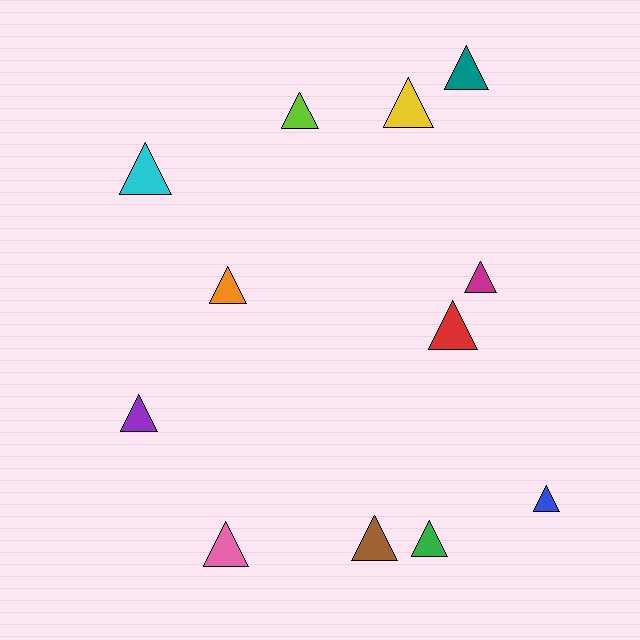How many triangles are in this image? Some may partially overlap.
There are 12 triangles.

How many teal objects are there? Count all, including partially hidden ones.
There is 1 teal object.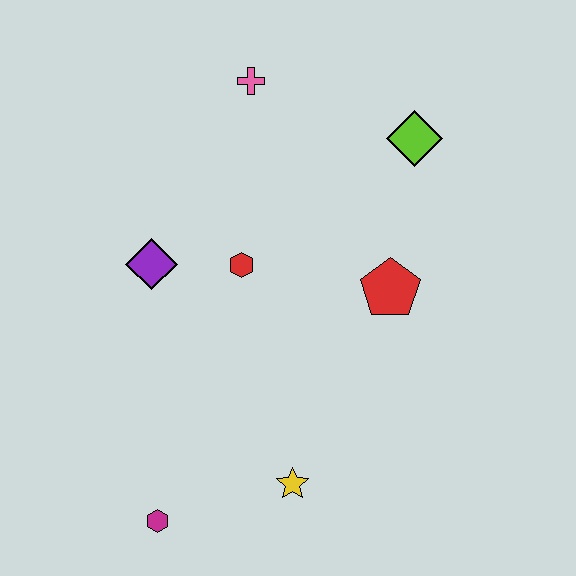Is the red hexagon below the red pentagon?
No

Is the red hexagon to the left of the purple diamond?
No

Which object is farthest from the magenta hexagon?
The lime diamond is farthest from the magenta hexagon.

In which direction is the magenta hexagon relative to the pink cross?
The magenta hexagon is below the pink cross.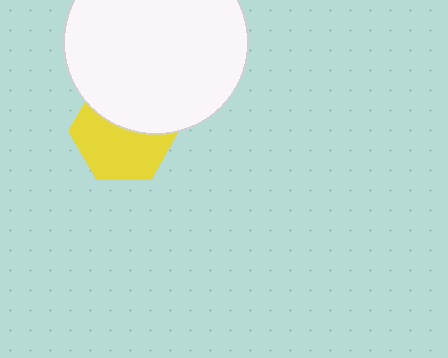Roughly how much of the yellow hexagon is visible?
About half of it is visible (roughly 58%).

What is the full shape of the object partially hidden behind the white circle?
The partially hidden object is a yellow hexagon.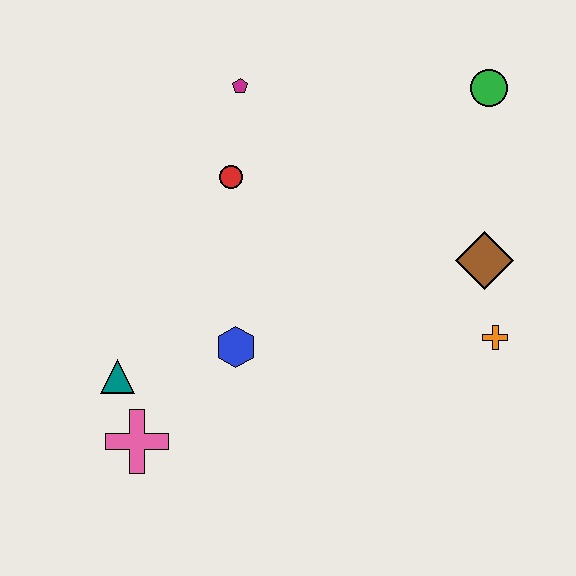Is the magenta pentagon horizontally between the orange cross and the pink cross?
Yes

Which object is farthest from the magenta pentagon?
The pink cross is farthest from the magenta pentagon.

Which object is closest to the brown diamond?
The orange cross is closest to the brown diamond.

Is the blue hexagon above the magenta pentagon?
No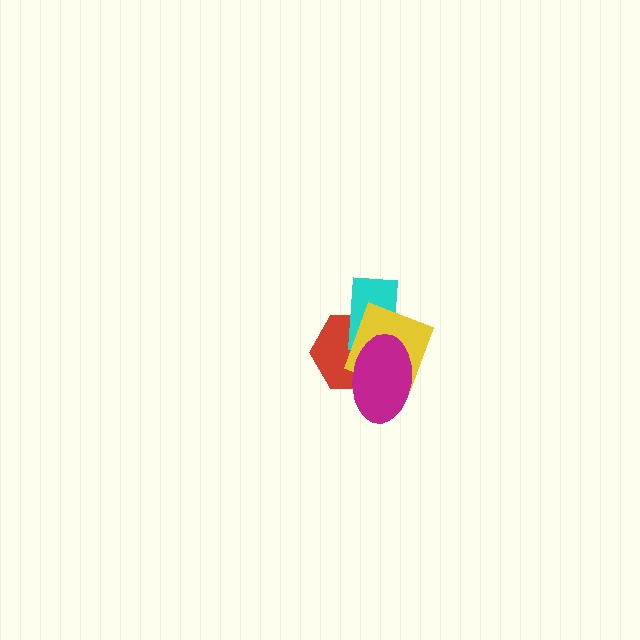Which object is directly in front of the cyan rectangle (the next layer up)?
The yellow square is directly in front of the cyan rectangle.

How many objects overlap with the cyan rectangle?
3 objects overlap with the cyan rectangle.